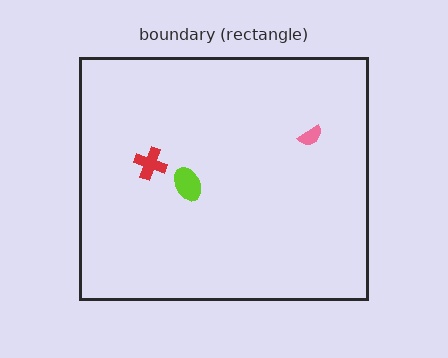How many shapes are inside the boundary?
3 inside, 0 outside.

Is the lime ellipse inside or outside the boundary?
Inside.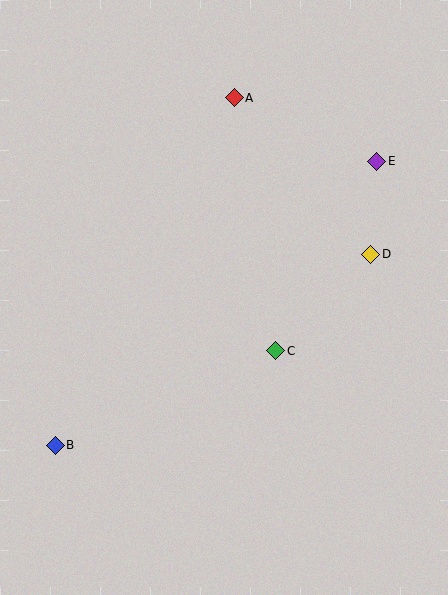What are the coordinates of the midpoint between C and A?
The midpoint between C and A is at (255, 224).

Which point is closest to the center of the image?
Point C at (276, 351) is closest to the center.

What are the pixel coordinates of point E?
Point E is at (377, 161).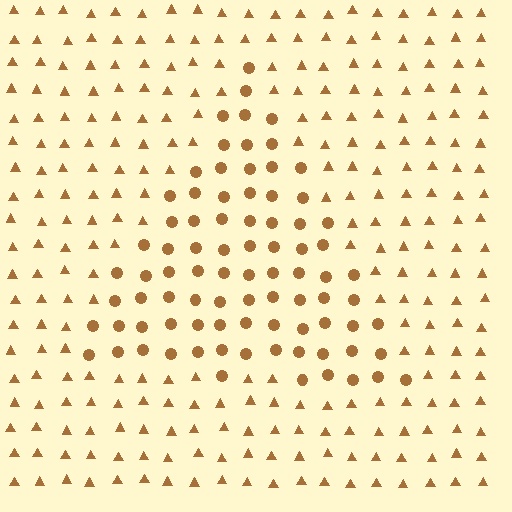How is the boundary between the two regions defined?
The boundary is defined by a change in element shape: circles inside vs. triangles outside. All elements share the same color and spacing.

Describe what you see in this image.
The image is filled with small brown elements arranged in a uniform grid. A triangle-shaped region contains circles, while the surrounding area contains triangles. The boundary is defined purely by the change in element shape.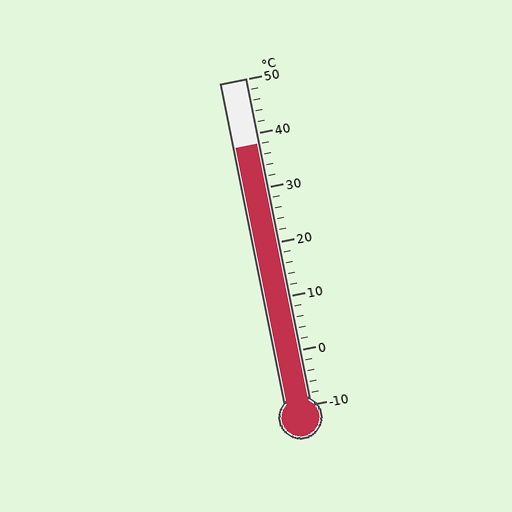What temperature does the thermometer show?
The thermometer shows approximately 38°C.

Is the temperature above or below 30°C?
The temperature is above 30°C.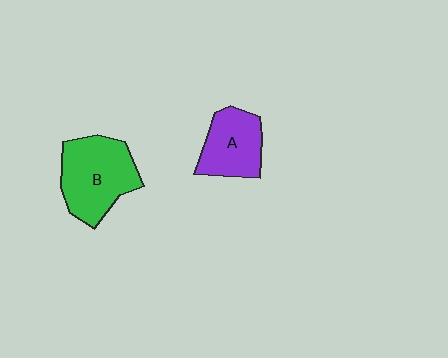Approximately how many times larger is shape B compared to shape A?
Approximately 1.4 times.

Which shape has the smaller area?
Shape A (purple).